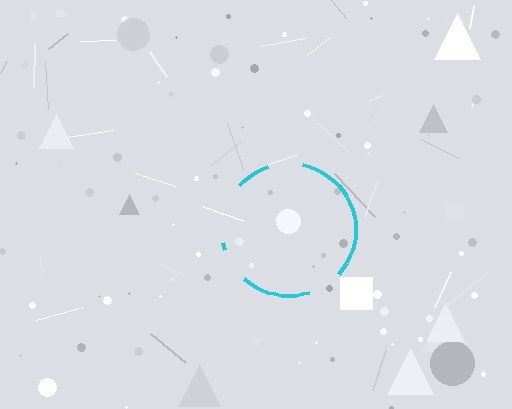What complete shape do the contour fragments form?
The contour fragments form a circle.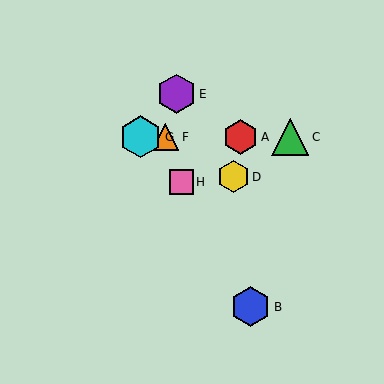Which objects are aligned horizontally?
Objects A, C, F, G are aligned horizontally.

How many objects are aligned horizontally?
4 objects (A, C, F, G) are aligned horizontally.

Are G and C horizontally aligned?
Yes, both are at y≈137.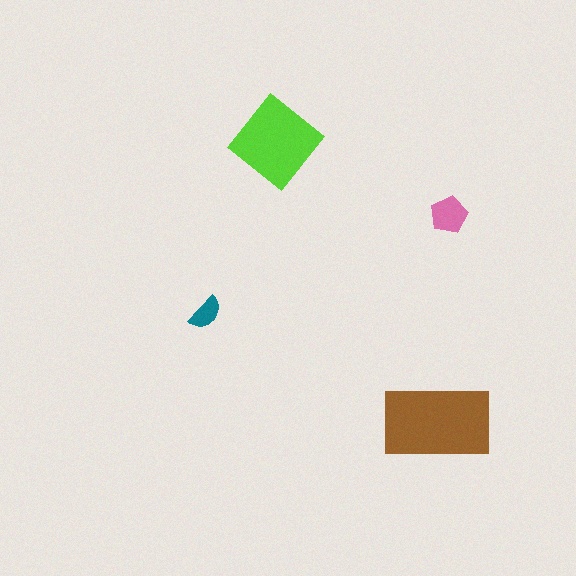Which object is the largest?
The brown rectangle.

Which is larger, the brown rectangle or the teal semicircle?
The brown rectangle.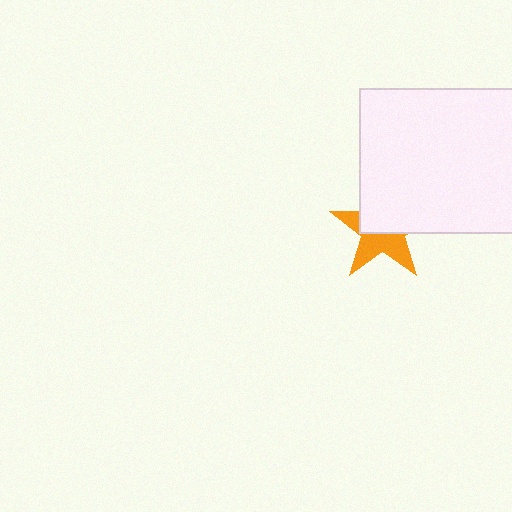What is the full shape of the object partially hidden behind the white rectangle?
The partially hidden object is an orange star.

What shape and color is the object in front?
The object in front is a white rectangle.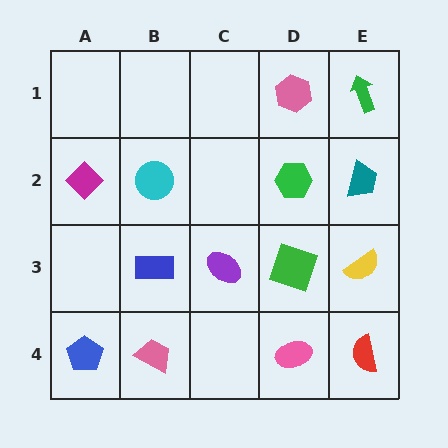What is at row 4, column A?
A blue pentagon.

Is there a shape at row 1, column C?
No, that cell is empty.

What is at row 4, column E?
A red semicircle.